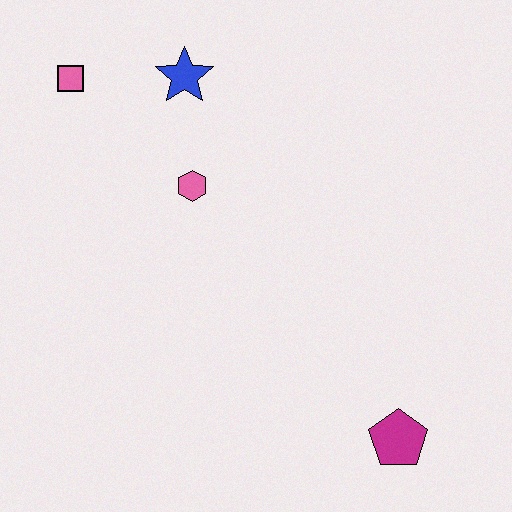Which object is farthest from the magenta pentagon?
The pink square is farthest from the magenta pentagon.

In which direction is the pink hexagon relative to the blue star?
The pink hexagon is below the blue star.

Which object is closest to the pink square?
The blue star is closest to the pink square.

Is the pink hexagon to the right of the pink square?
Yes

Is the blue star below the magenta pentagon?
No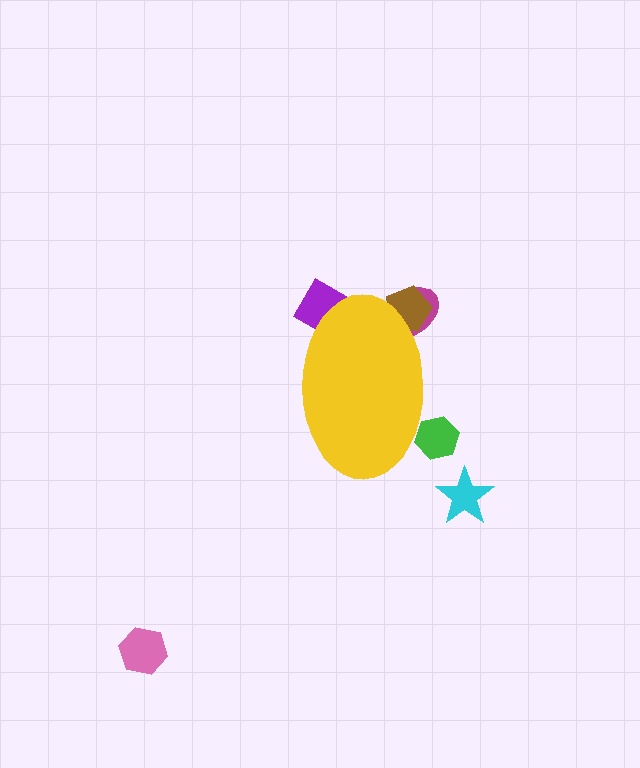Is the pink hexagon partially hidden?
No, the pink hexagon is fully visible.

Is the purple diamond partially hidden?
Yes, the purple diamond is partially hidden behind the yellow ellipse.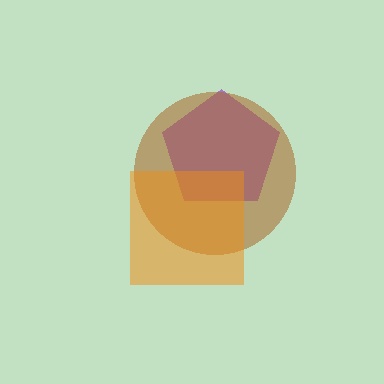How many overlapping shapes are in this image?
There are 3 overlapping shapes in the image.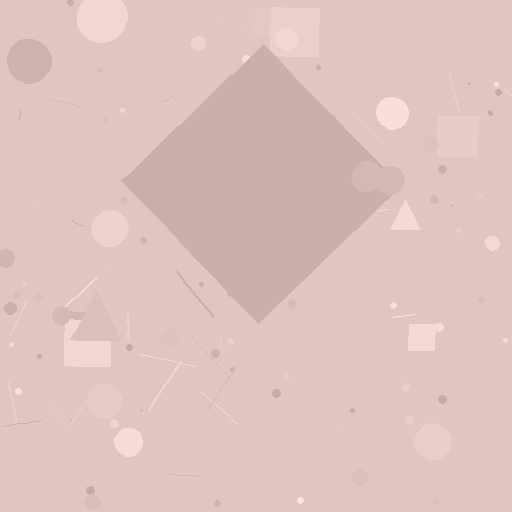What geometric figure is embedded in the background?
A diamond is embedded in the background.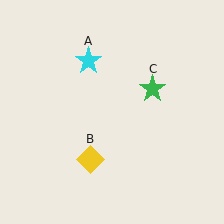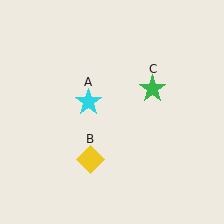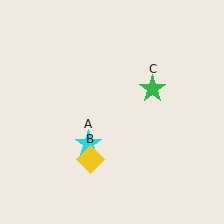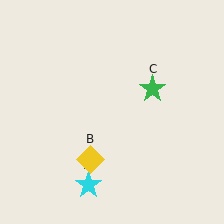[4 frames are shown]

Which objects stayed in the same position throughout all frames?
Yellow diamond (object B) and green star (object C) remained stationary.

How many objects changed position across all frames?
1 object changed position: cyan star (object A).